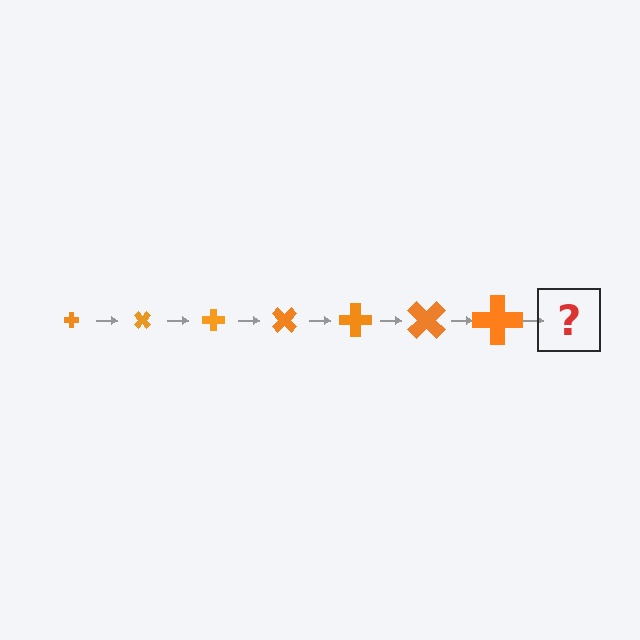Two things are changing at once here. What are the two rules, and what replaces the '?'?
The two rules are that the cross grows larger each step and it rotates 45 degrees each step. The '?' should be a cross, larger than the previous one and rotated 315 degrees from the start.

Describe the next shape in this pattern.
It should be a cross, larger than the previous one and rotated 315 degrees from the start.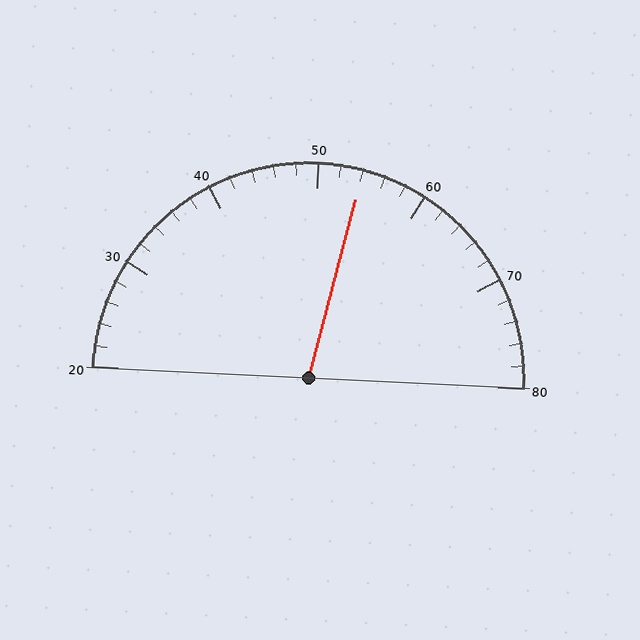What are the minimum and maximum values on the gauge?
The gauge ranges from 20 to 80.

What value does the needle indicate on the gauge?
The needle indicates approximately 54.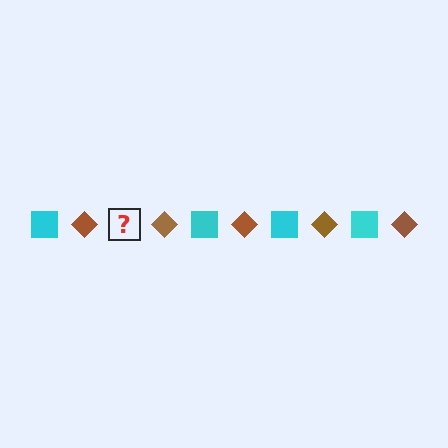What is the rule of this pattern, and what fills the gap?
The rule is that the pattern alternates between cyan square and brown diamond. The gap should be filled with a cyan square.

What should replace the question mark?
The question mark should be replaced with a cyan square.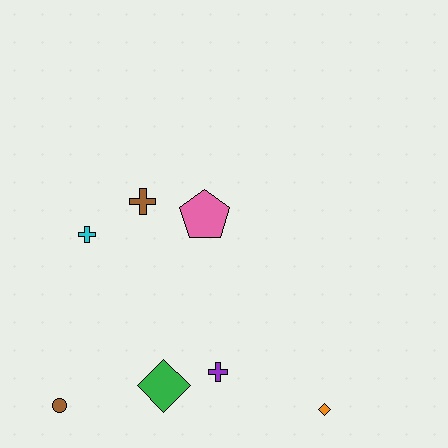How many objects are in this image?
There are 7 objects.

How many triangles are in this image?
There are no triangles.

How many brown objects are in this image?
There are 2 brown objects.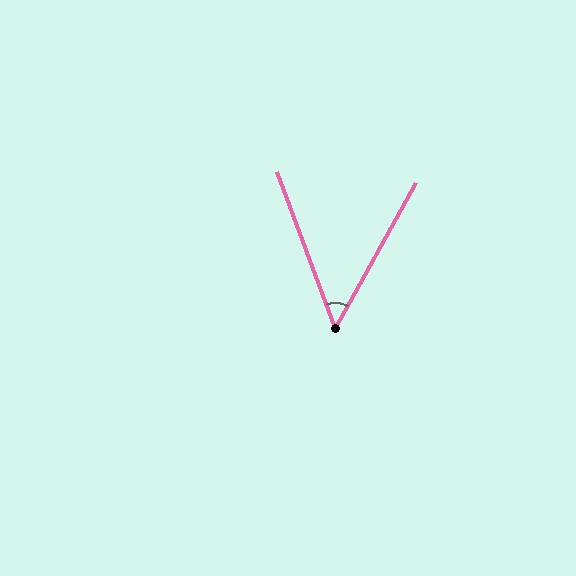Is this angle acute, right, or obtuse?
It is acute.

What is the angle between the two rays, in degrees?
Approximately 50 degrees.